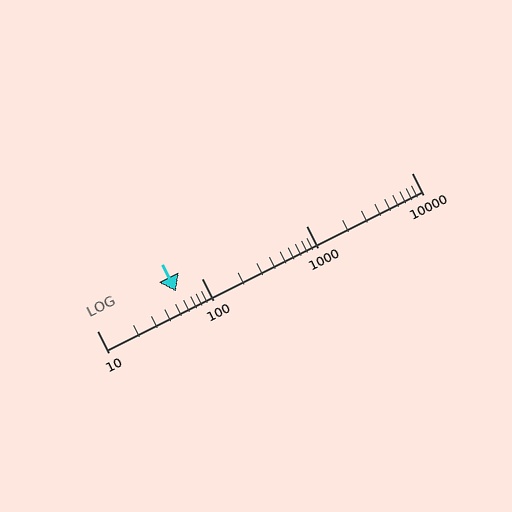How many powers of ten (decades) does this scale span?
The scale spans 3 decades, from 10 to 10000.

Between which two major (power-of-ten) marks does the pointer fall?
The pointer is between 10 and 100.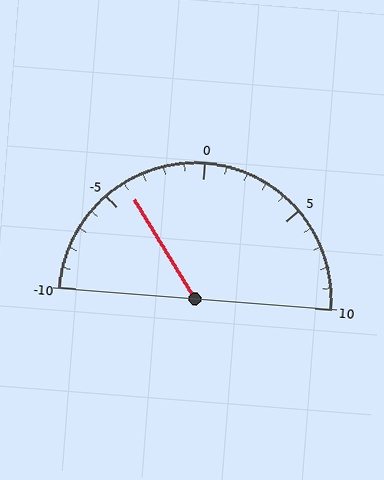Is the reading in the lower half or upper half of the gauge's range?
The reading is in the lower half of the range (-10 to 10).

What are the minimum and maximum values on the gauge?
The gauge ranges from -10 to 10.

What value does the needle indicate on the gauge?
The needle indicates approximately -4.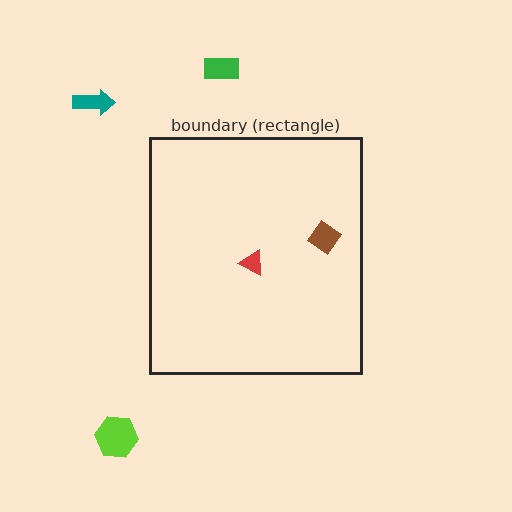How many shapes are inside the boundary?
2 inside, 3 outside.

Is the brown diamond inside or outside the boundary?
Inside.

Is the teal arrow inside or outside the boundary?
Outside.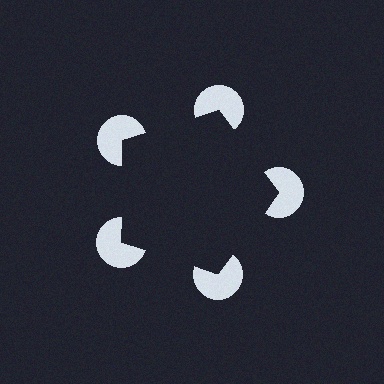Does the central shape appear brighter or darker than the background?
It typically appears slightly darker than the background, even though no actual brightness change is drawn.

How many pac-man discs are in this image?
There are 5 — one at each vertex of the illusory pentagon.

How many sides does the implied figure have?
5 sides.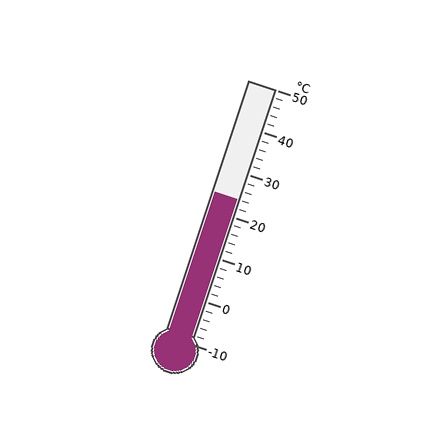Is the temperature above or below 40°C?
The temperature is below 40°C.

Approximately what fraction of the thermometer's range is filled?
The thermometer is filled to approximately 55% of its range.